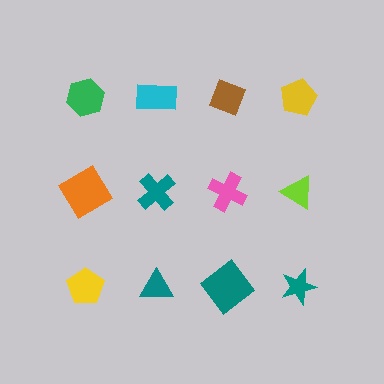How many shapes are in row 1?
4 shapes.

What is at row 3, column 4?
A teal star.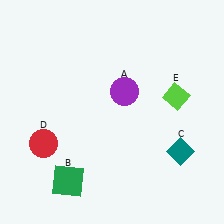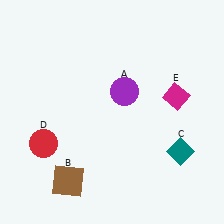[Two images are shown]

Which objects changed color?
B changed from green to brown. E changed from lime to magenta.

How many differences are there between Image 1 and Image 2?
There are 2 differences between the two images.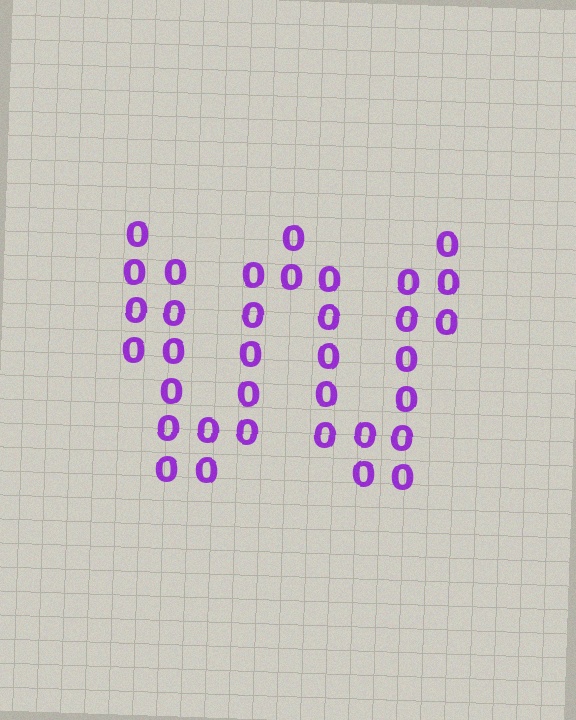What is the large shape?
The large shape is the letter W.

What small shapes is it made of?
It is made of small digit 0's.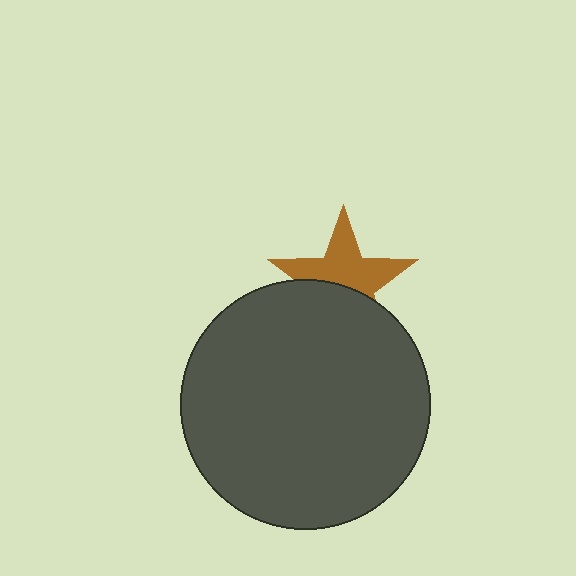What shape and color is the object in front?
The object in front is a dark gray circle.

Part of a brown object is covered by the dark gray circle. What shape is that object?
It is a star.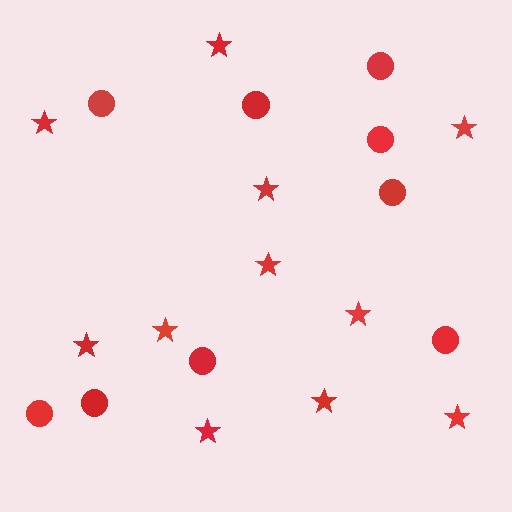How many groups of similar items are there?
There are 2 groups: one group of stars (11) and one group of circles (9).